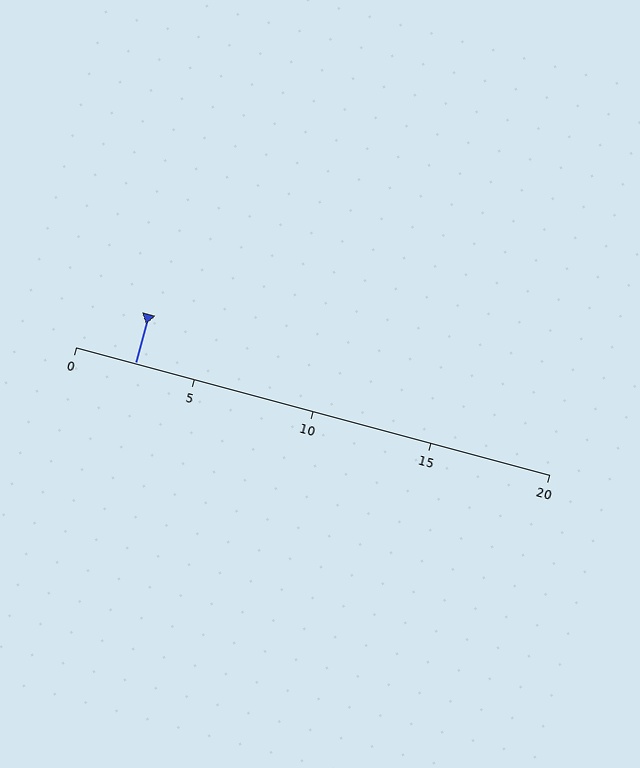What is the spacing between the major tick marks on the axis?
The major ticks are spaced 5 apart.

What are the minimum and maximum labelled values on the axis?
The axis runs from 0 to 20.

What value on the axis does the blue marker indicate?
The marker indicates approximately 2.5.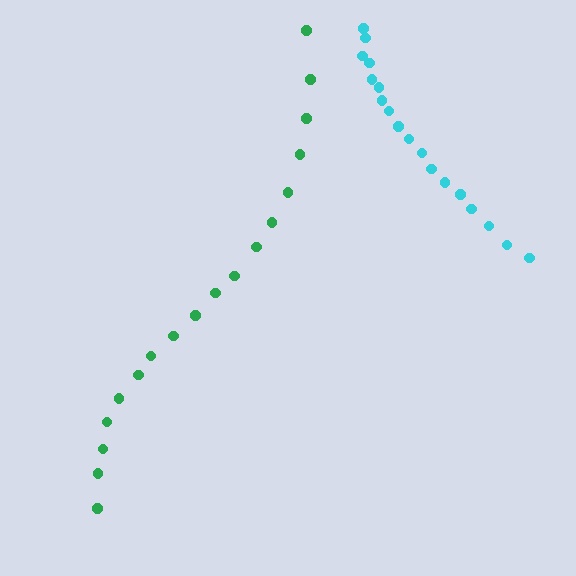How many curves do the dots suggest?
There are 2 distinct paths.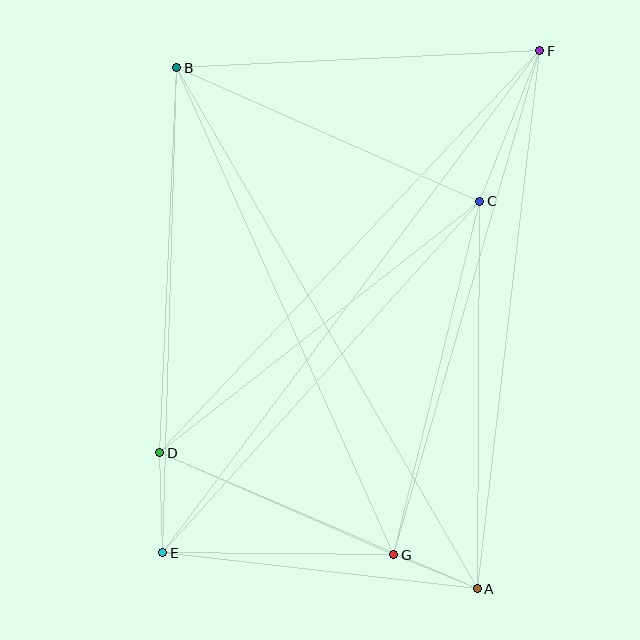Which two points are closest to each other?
Points A and G are closest to each other.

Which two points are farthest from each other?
Points E and F are farthest from each other.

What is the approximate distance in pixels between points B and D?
The distance between B and D is approximately 385 pixels.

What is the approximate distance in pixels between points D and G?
The distance between D and G is approximately 255 pixels.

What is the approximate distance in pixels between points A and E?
The distance between A and E is approximately 317 pixels.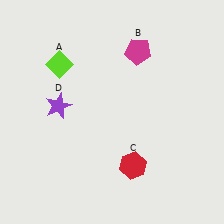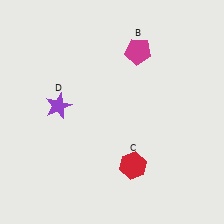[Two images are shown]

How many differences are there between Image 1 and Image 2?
There is 1 difference between the two images.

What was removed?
The lime diamond (A) was removed in Image 2.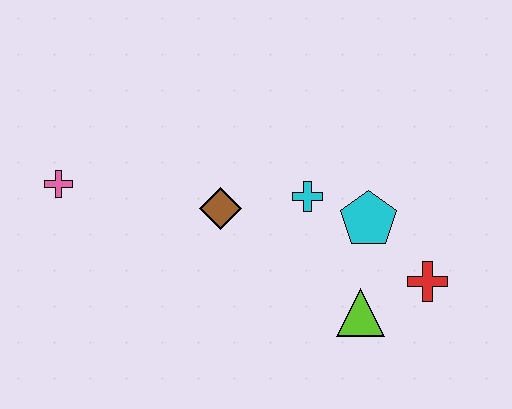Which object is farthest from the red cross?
The pink cross is farthest from the red cross.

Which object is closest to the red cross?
The lime triangle is closest to the red cross.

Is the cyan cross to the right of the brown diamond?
Yes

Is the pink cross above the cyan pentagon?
Yes